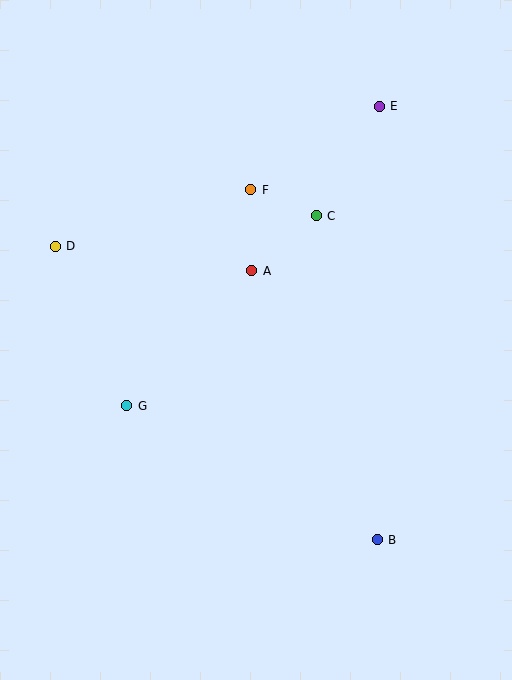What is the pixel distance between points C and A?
The distance between C and A is 85 pixels.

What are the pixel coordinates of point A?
Point A is at (252, 271).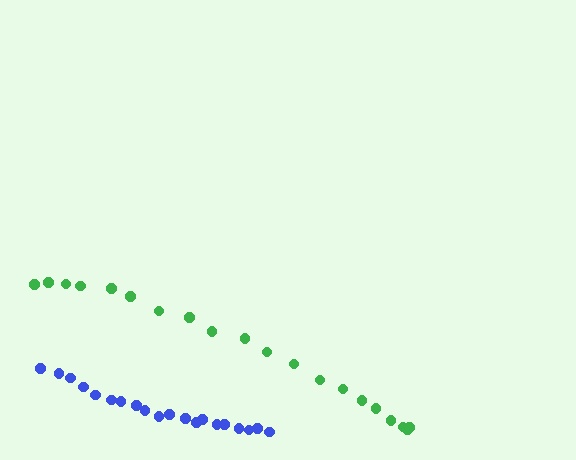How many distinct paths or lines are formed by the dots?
There are 2 distinct paths.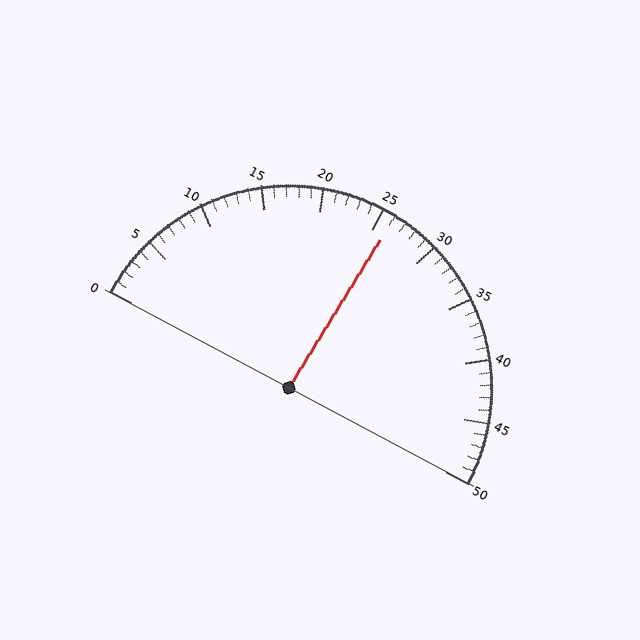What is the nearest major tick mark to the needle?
The nearest major tick mark is 25.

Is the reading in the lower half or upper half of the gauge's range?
The reading is in the upper half of the range (0 to 50).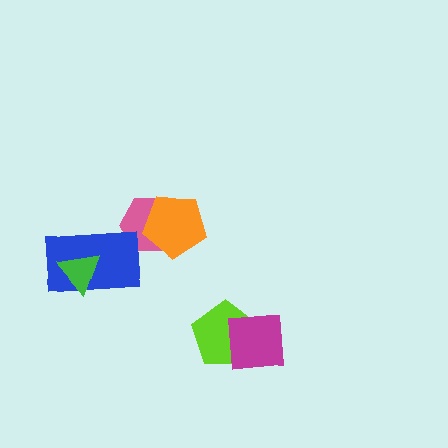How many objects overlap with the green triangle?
1 object overlaps with the green triangle.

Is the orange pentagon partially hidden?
No, no other shape covers it.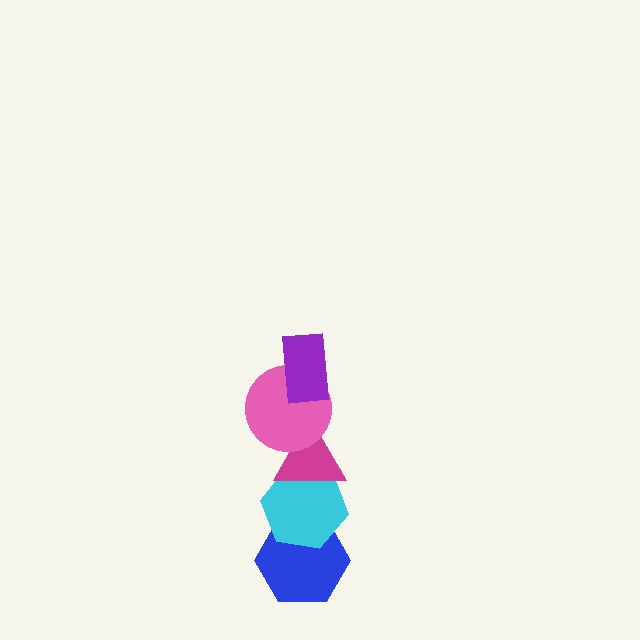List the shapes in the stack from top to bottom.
From top to bottom: the purple rectangle, the pink circle, the magenta triangle, the cyan hexagon, the blue hexagon.